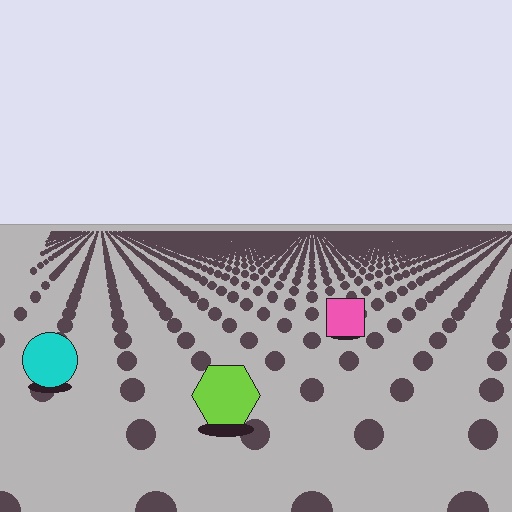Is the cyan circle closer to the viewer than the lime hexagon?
No. The lime hexagon is closer — you can tell from the texture gradient: the ground texture is coarser near it.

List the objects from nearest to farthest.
From nearest to farthest: the lime hexagon, the cyan circle, the pink square.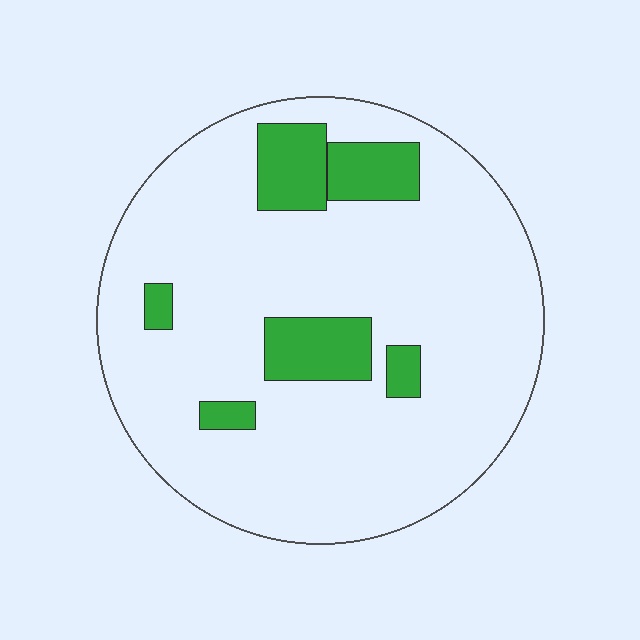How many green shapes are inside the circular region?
6.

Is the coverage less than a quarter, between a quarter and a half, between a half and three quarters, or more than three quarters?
Less than a quarter.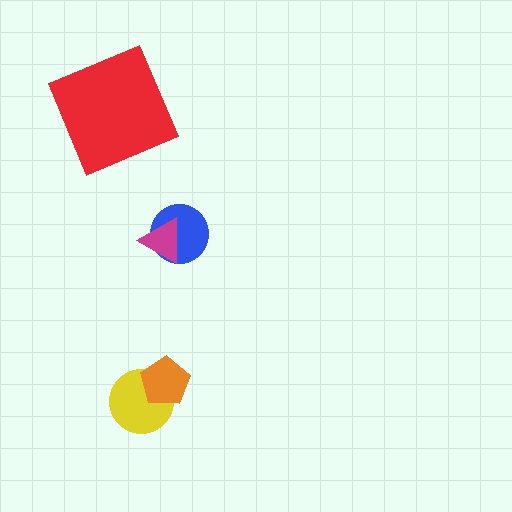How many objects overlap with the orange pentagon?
1 object overlaps with the orange pentagon.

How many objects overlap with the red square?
0 objects overlap with the red square.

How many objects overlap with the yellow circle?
1 object overlaps with the yellow circle.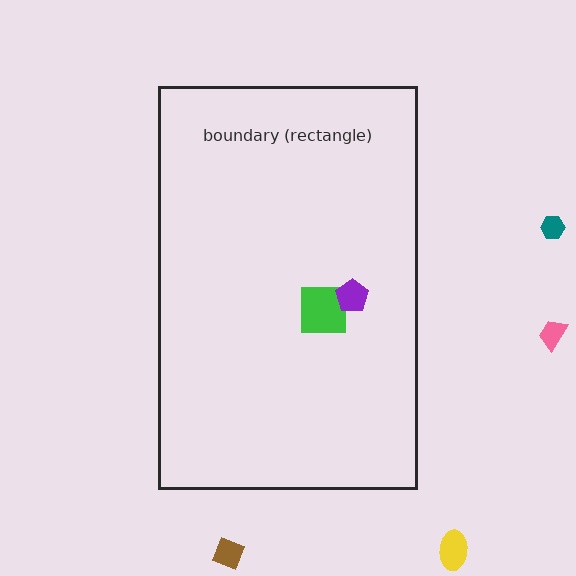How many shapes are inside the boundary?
2 inside, 4 outside.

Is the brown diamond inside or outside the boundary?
Outside.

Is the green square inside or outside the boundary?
Inside.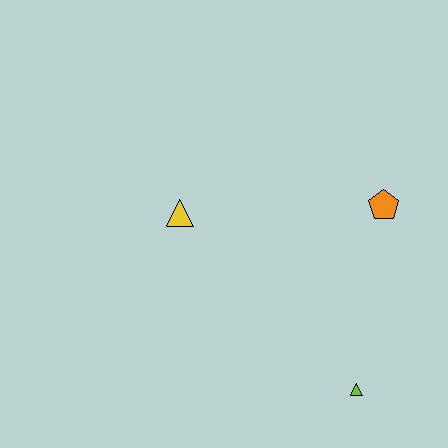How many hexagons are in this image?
There are no hexagons.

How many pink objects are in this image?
There are no pink objects.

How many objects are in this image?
There are 3 objects.